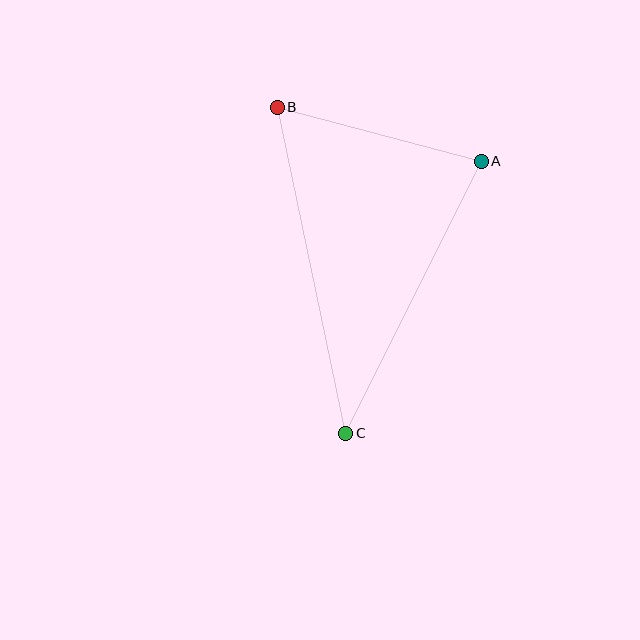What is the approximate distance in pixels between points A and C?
The distance between A and C is approximately 304 pixels.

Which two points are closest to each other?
Points A and B are closest to each other.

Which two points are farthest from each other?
Points B and C are farthest from each other.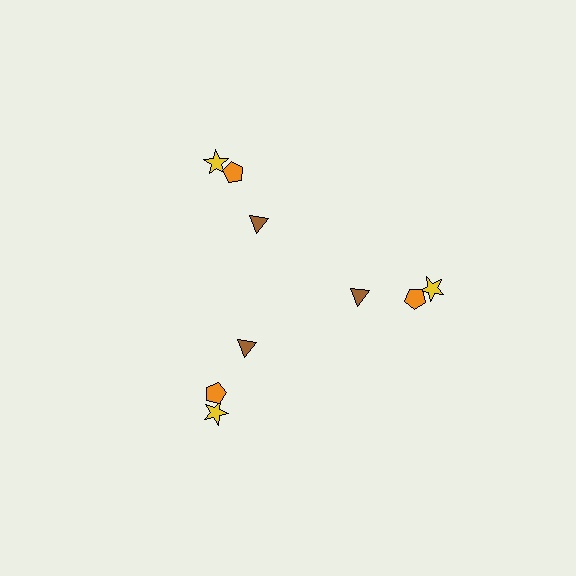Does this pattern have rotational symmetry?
Yes, this pattern has 3-fold rotational symmetry. It looks the same after rotating 120 degrees around the center.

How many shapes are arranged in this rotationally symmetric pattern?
There are 9 shapes, arranged in 3 groups of 3.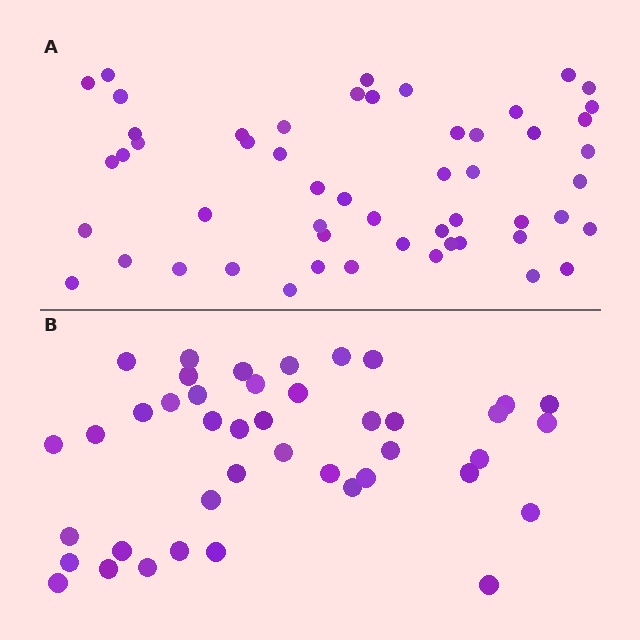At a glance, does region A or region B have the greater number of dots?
Region A (the top region) has more dots.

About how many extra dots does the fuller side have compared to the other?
Region A has roughly 12 or so more dots than region B.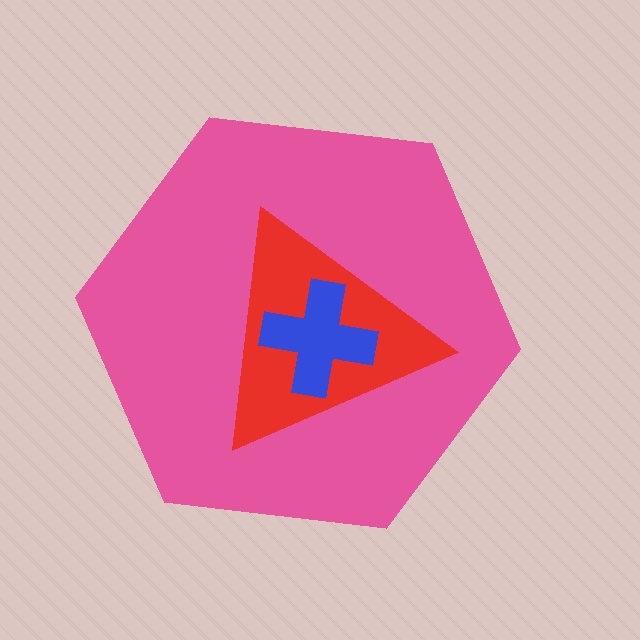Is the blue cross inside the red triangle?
Yes.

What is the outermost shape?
The pink hexagon.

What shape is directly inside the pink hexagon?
The red triangle.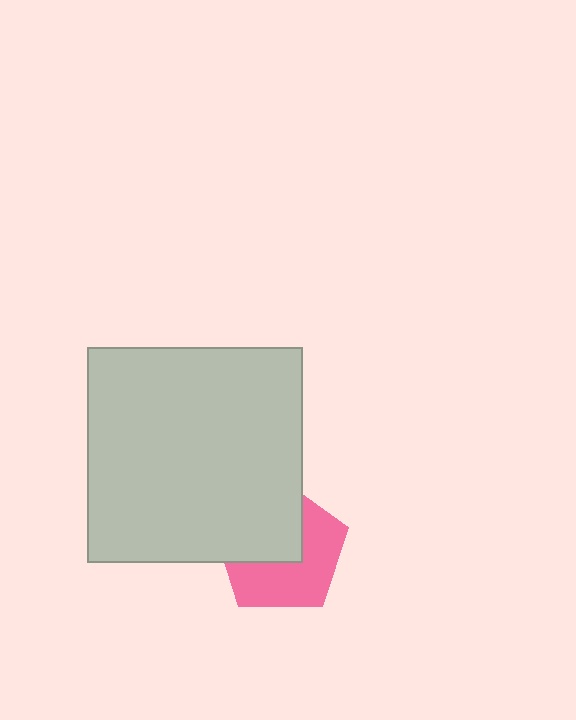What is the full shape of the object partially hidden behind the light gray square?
The partially hidden object is a pink pentagon.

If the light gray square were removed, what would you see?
You would see the complete pink pentagon.